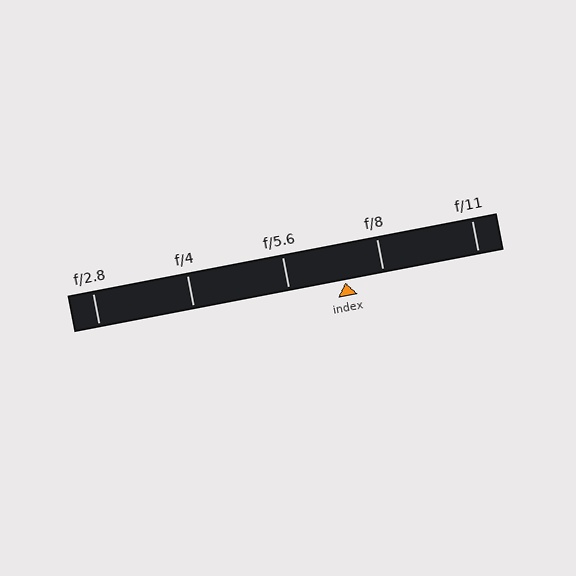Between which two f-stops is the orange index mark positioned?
The index mark is between f/5.6 and f/8.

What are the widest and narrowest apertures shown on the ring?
The widest aperture shown is f/2.8 and the narrowest is f/11.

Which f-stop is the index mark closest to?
The index mark is closest to f/8.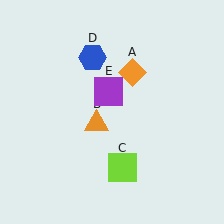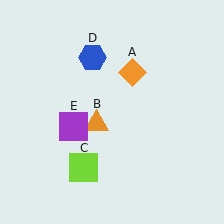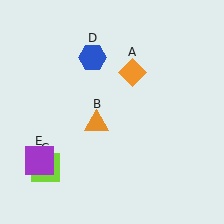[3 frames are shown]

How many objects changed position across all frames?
2 objects changed position: lime square (object C), purple square (object E).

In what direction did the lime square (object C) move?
The lime square (object C) moved left.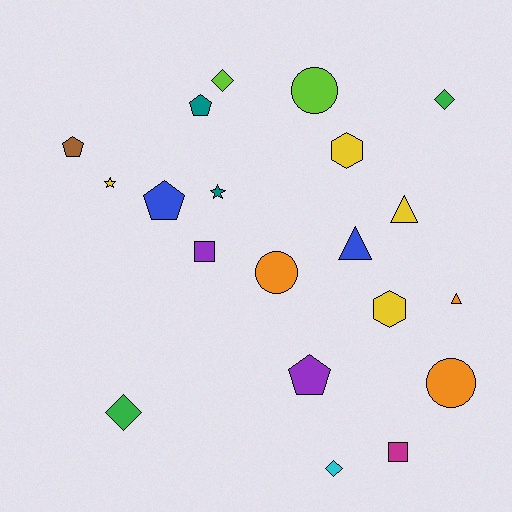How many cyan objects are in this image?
There is 1 cyan object.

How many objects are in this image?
There are 20 objects.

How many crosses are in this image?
There are no crosses.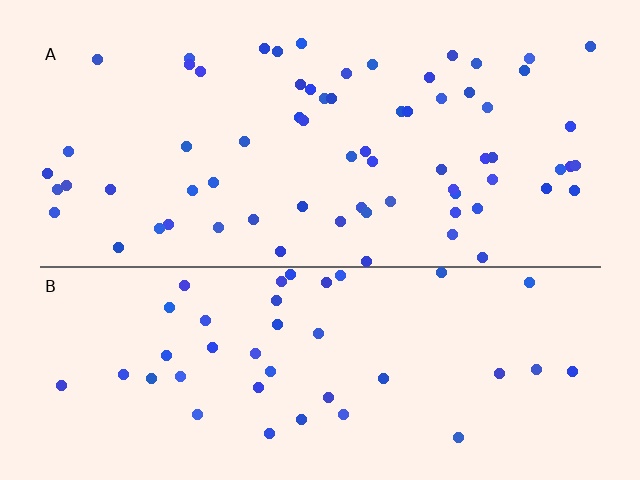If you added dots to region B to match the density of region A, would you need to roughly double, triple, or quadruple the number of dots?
Approximately double.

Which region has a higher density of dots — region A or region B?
A (the top).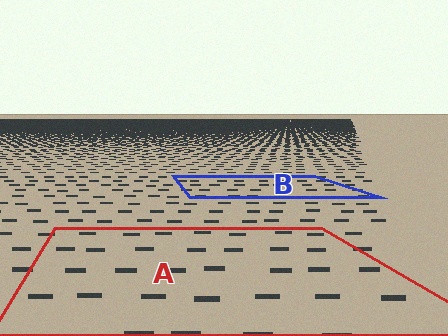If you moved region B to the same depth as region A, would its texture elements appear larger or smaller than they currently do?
They would appear larger. At a closer depth, the same texture elements are projected at a bigger on-screen size.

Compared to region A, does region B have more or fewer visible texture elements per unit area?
Region B has more texture elements per unit area — they are packed more densely because it is farther away.